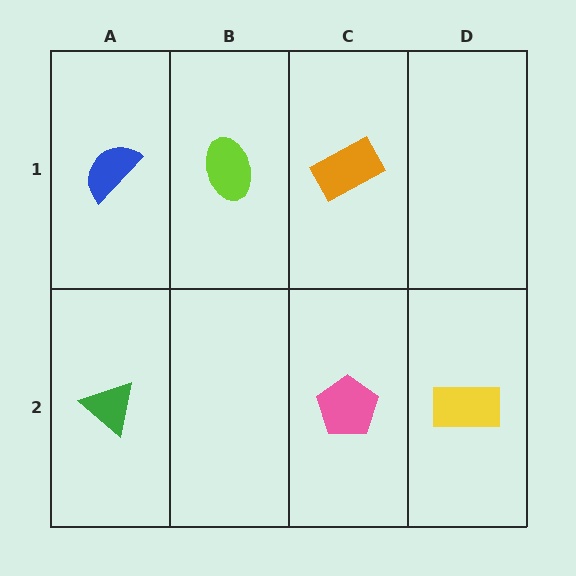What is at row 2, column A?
A green triangle.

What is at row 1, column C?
An orange rectangle.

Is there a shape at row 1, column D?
No, that cell is empty.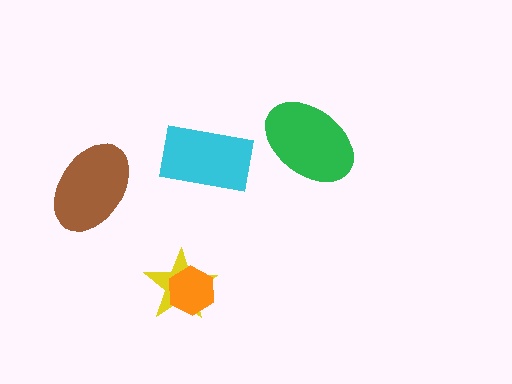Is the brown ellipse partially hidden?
No, no other shape covers it.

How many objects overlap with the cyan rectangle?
0 objects overlap with the cyan rectangle.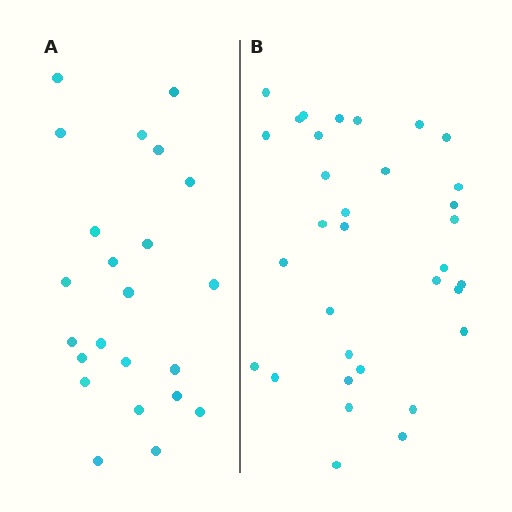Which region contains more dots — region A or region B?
Region B (the right region) has more dots.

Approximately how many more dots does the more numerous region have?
Region B has roughly 10 or so more dots than region A.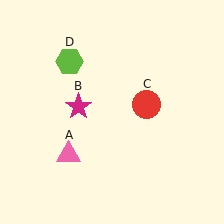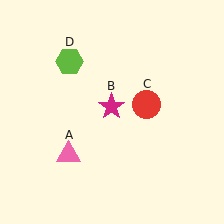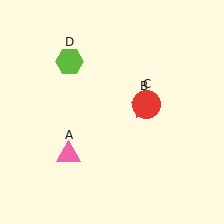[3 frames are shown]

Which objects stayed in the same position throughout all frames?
Pink triangle (object A) and red circle (object C) and lime hexagon (object D) remained stationary.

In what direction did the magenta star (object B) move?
The magenta star (object B) moved right.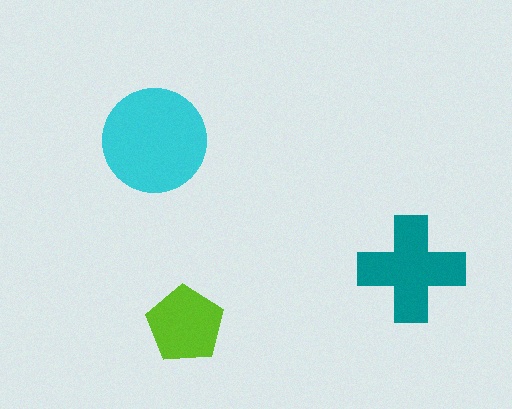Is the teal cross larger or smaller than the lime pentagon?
Larger.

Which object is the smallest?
The lime pentagon.